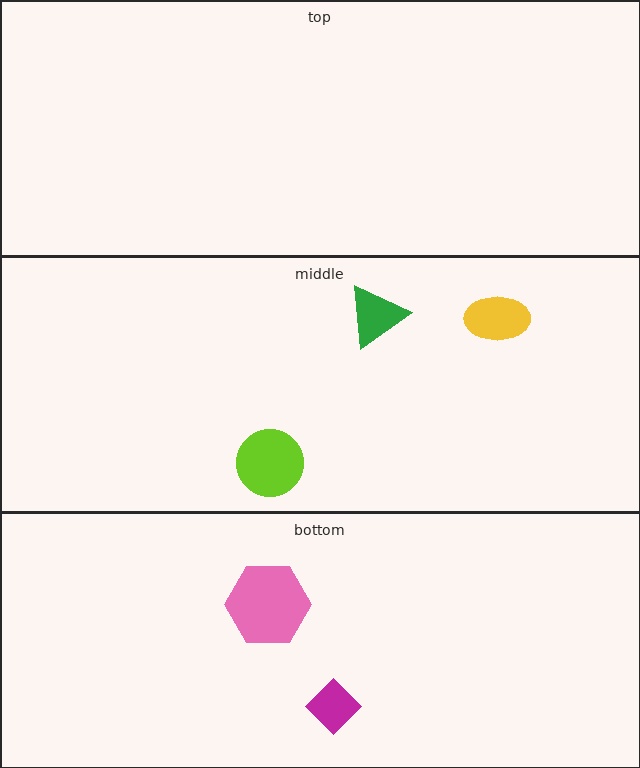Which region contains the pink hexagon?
The bottom region.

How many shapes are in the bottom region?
2.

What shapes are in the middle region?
The lime circle, the yellow ellipse, the green triangle.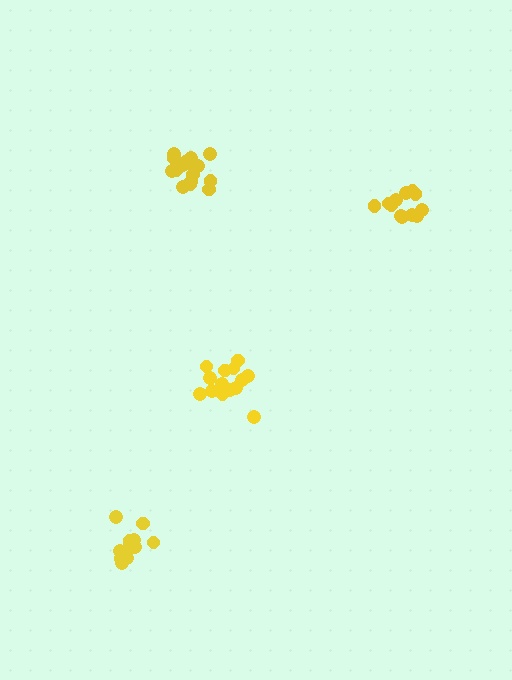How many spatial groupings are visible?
There are 4 spatial groupings.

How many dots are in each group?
Group 1: 13 dots, Group 2: 14 dots, Group 3: 12 dots, Group 4: 16 dots (55 total).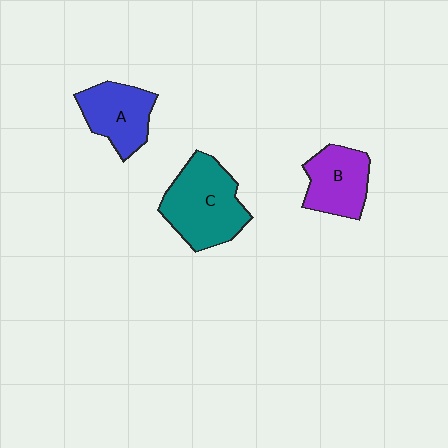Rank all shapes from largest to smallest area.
From largest to smallest: C (teal), A (blue), B (purple).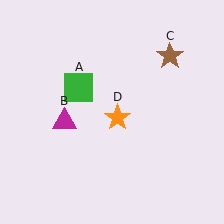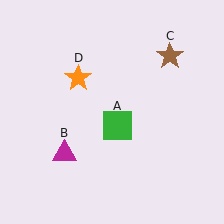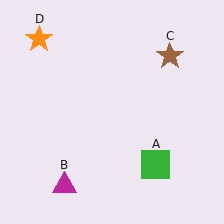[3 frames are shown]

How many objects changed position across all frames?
3 objects changed position: green square (object A), magenta triangle (object B), orange star (object D).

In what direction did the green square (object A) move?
The green square (object A) moved down and to the right.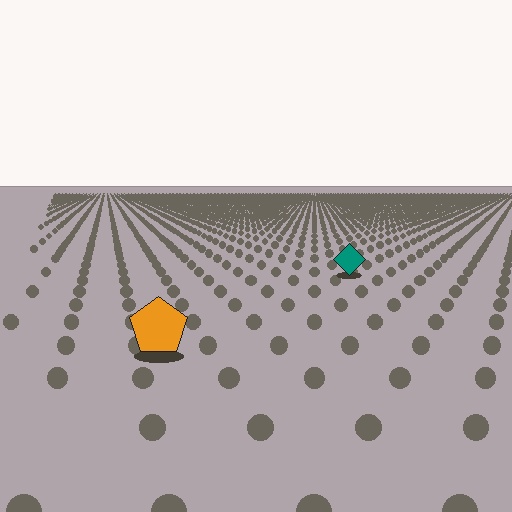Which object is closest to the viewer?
The orange pentagon is closest. The texture marks near it are larger and more spread out.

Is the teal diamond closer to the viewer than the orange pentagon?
No. The orange pentagon is closer — you can tell from the texture gradient: the ground texture is coarser near it.